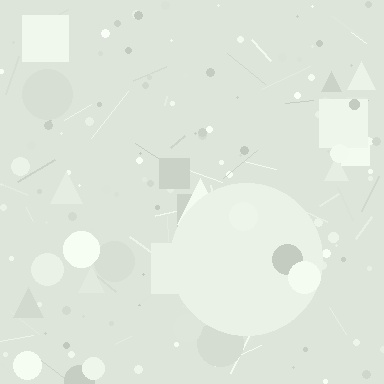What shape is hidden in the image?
A circle is hidden in the image.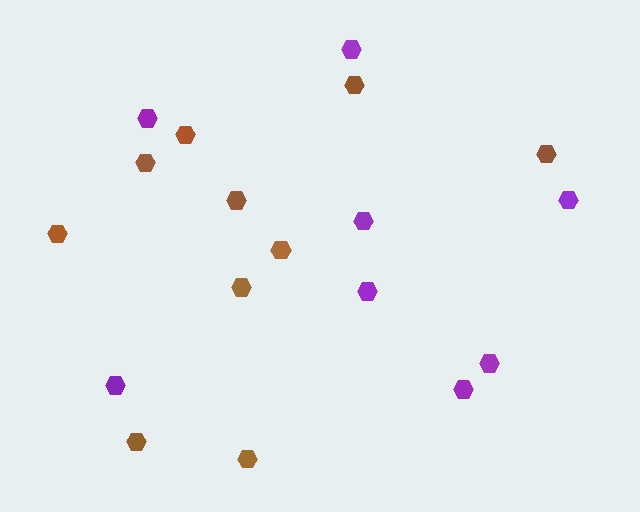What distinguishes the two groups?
There are 2 groups: one group of purple hexagons (8) and one group of brown hexagons (10).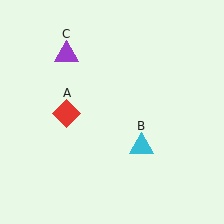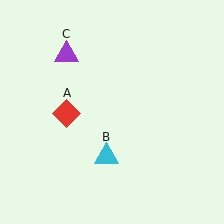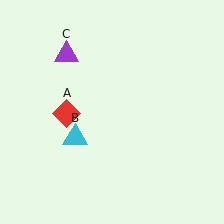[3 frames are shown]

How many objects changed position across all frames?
1 object changed position: cyan triangle (object B).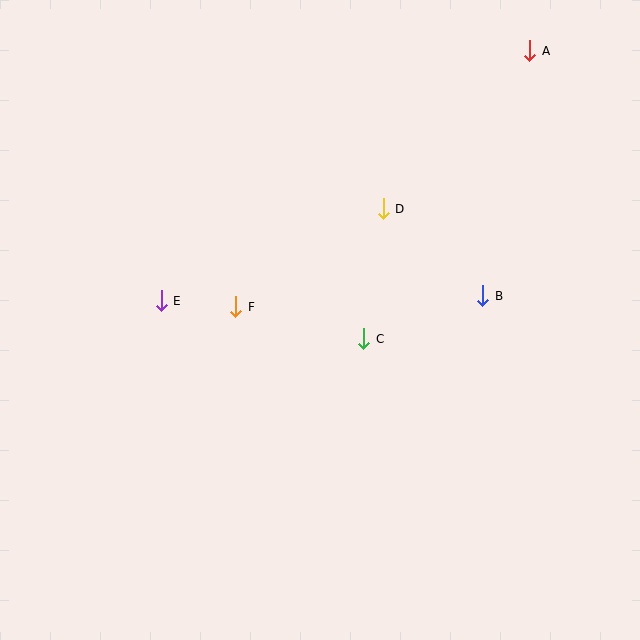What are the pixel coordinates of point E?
Point E is at (161, 301).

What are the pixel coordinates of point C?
Point C is at (364, 339).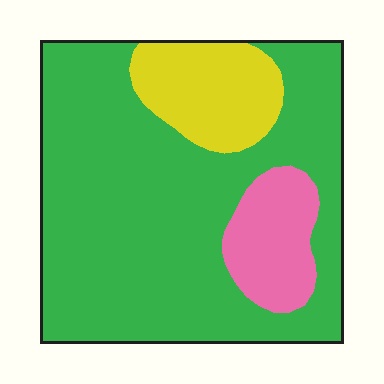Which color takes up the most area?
Green, at roughly 75%.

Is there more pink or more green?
Green.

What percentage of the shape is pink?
Pink takes up less than a sixth of the shape.